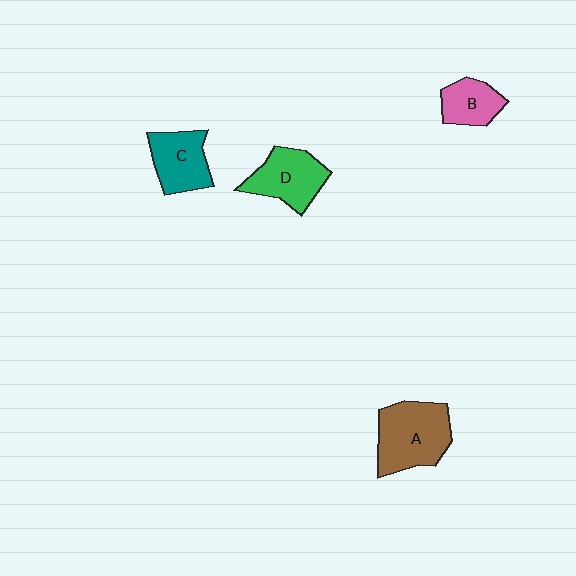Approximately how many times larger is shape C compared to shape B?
Approximately 1.3 times.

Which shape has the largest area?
Shape A (brown).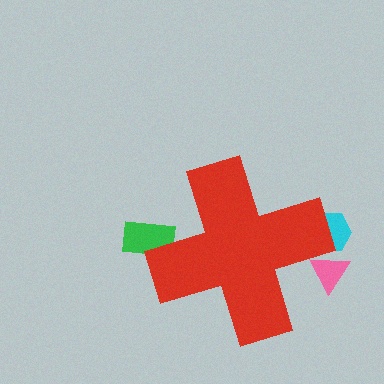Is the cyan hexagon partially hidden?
Yes, the cyan hexagon is partially hidden behind the red cross.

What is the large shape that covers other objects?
A red cross.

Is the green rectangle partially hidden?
Yes, the green rectangle is partially hidden behind the red cross.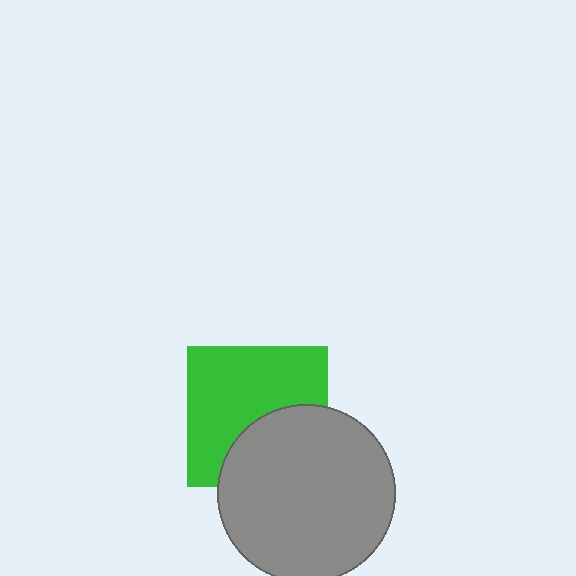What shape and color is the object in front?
The object in front is a gray circle.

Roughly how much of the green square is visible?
About half of it is visible (roughly 62%).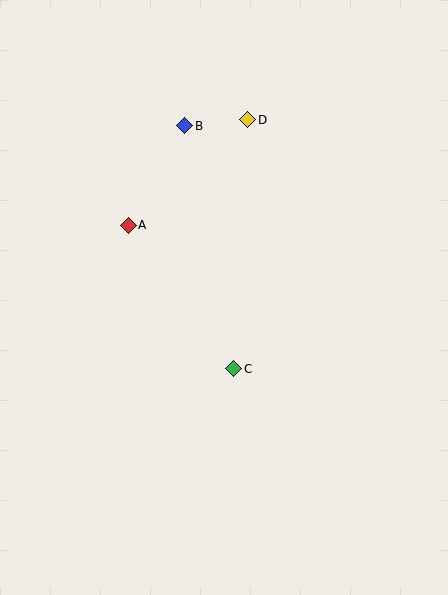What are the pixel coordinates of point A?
Point A is at (128, 225).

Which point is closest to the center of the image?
Point C at (234, 369) is closest to the center.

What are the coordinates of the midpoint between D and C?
The midpoint between D and C is at (241, 244).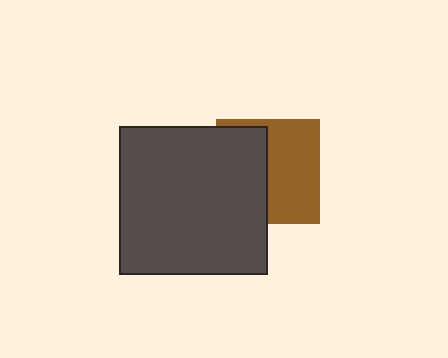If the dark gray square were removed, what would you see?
You would see the complete brown square.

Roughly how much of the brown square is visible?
About half of it is visible (roughly 53%).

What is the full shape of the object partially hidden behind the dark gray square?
The partially hidden object is a brown square.